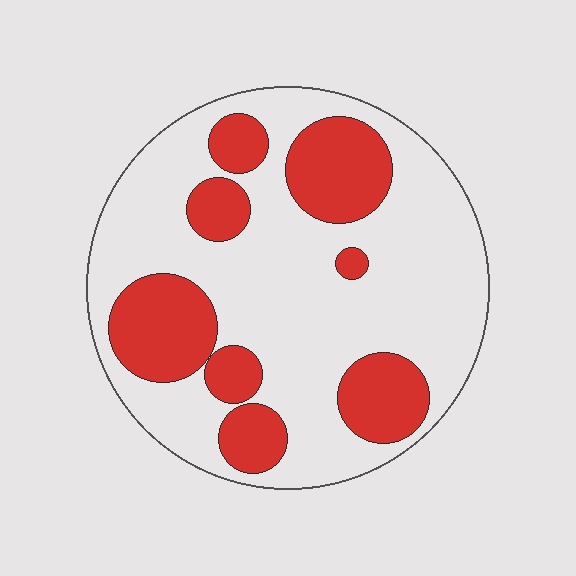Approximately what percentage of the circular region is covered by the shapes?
Approximately 30%.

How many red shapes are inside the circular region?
8.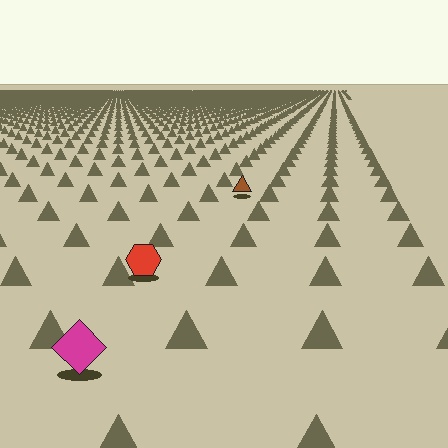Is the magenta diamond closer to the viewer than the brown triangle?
Yes. The magenta diamond is closer — you can tell from the texture gradient: the ground texture is coarser near it.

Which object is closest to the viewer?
The magenta diamond is closest. The texture marks near it are larger and more spread out.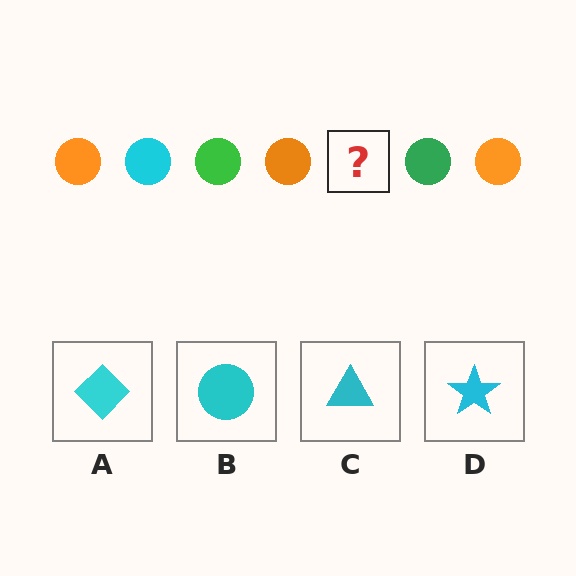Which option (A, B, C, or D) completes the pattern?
B.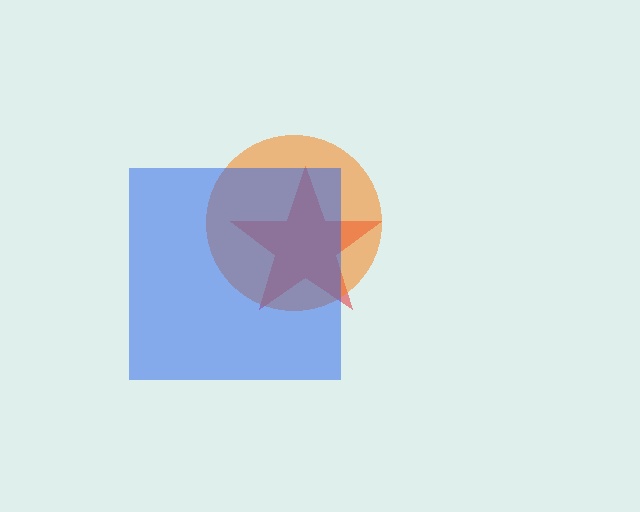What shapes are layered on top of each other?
The layered shapes are: a red star, an orange circle, a blue square.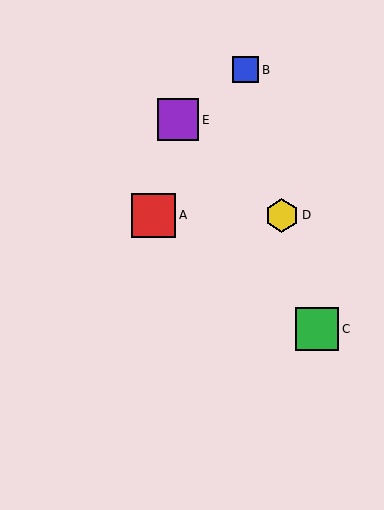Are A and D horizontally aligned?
Yes, both are at y≈215.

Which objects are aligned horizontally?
Objects A, D are aligned horizontally.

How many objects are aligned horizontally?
2 objects (A, D) are aligned horizontally.